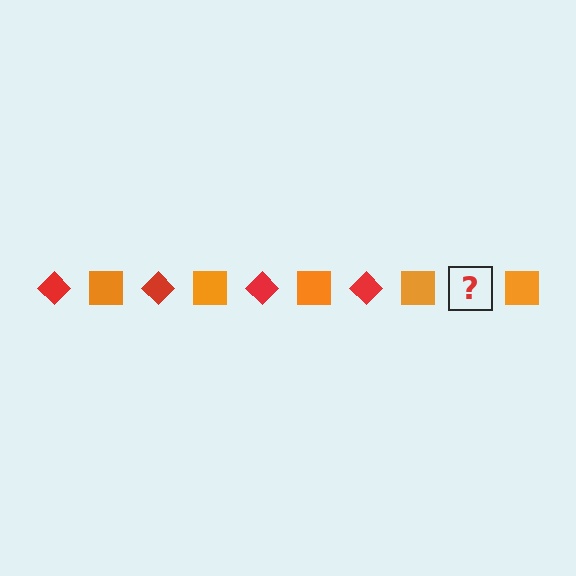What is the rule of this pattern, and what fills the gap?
The rule is that the pattern alternates between red diamond and orange square. The gap should be filled with a red diamond.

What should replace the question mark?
The question mark should be replaced with a red diamond.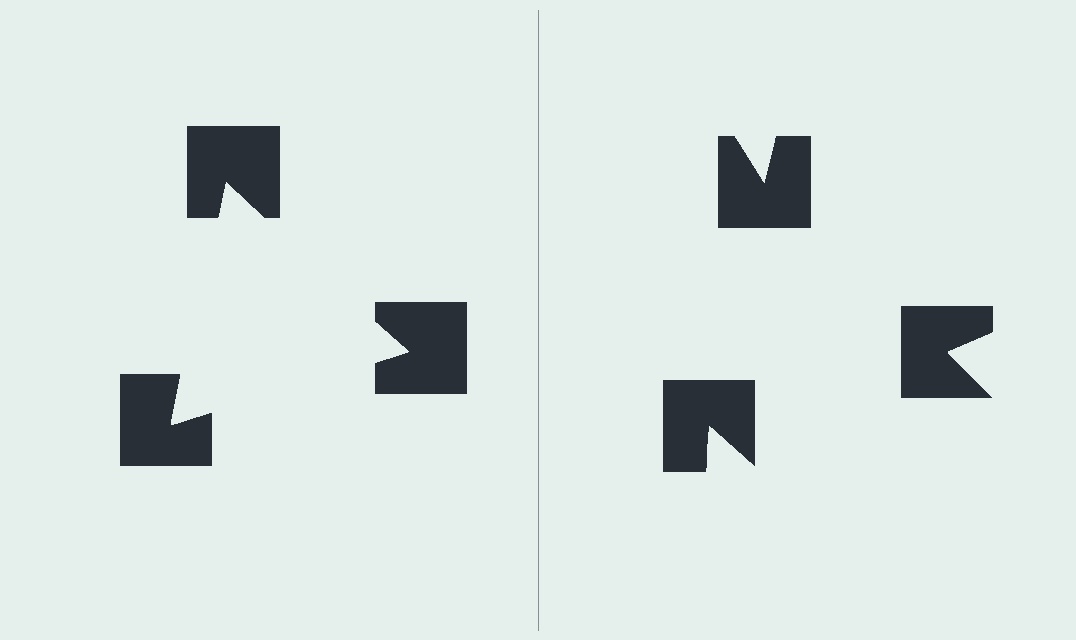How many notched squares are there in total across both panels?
6 — 3 on each side.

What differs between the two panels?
The notched squares are positioned identically on both sides; only the wedge orientations differ. On the left they align to a triangle; on the right they are misaligned.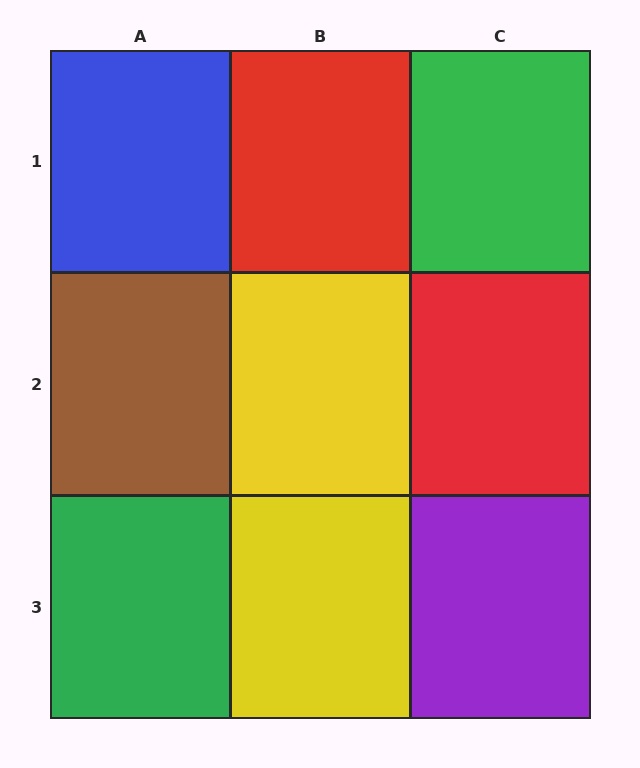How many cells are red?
2 cells are red.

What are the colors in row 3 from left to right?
Green, yellow, purple.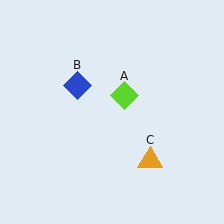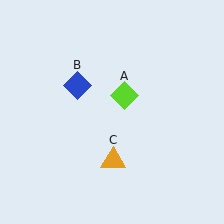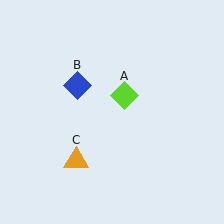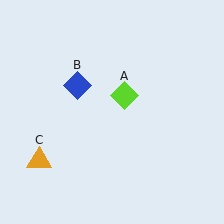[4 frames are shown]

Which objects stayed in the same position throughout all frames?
Lime diamond (object A) and blue diamond (object B) remained stationary.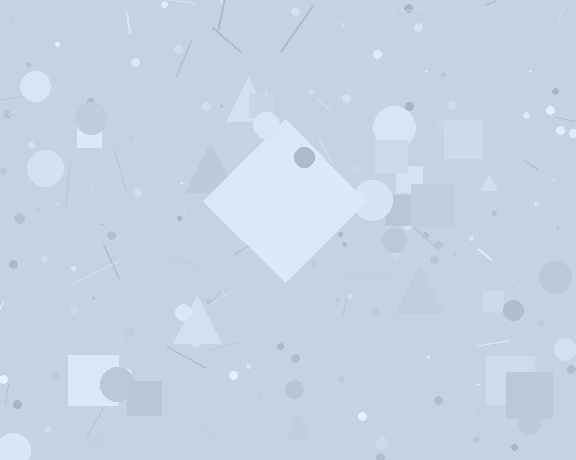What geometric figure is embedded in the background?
A diamond is embedded in the background.